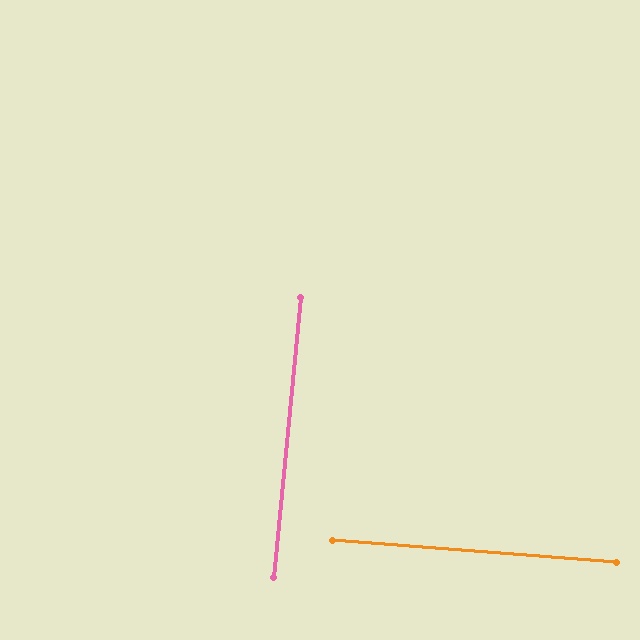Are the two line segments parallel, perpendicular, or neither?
Perpendicular — they meet at approximately 89°.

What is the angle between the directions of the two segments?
Approximately 89 degrees.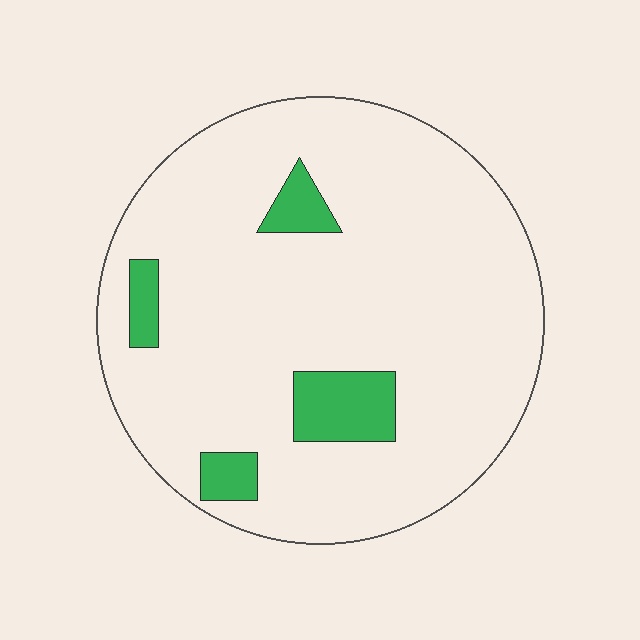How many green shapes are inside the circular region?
4.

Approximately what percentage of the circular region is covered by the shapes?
Approximately 10%.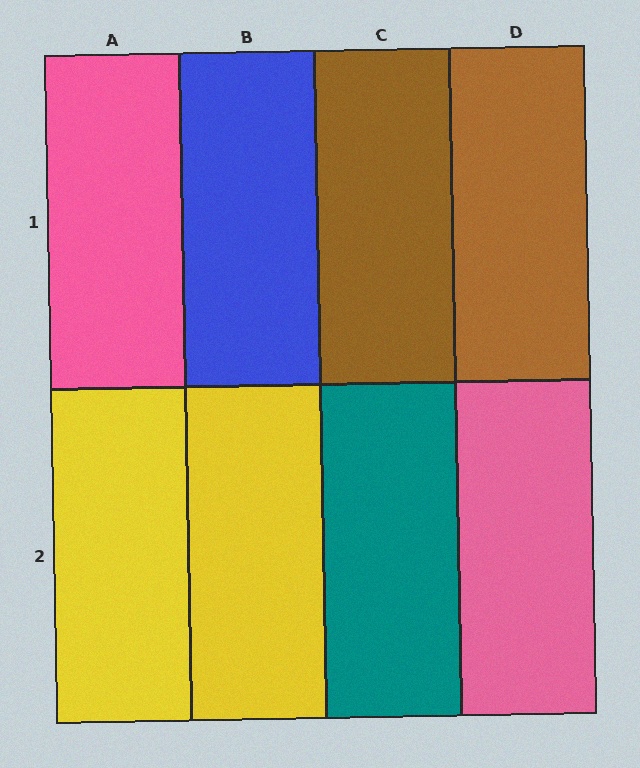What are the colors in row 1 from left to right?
Pink, blue, brown, brown.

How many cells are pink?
2 cells are pink.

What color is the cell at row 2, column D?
Pink.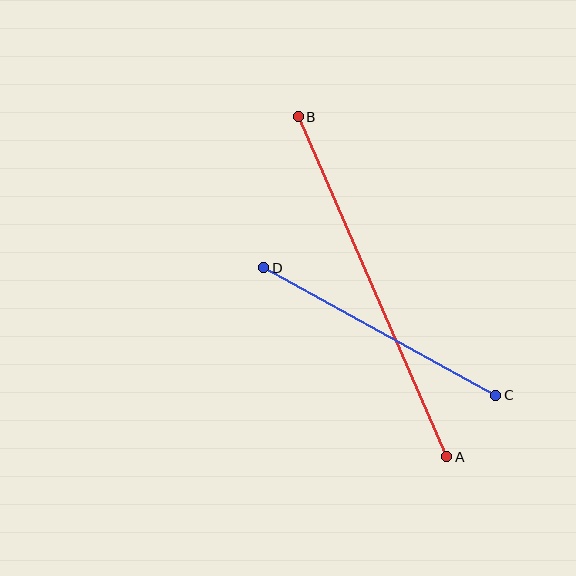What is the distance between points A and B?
The distance is approximately 371 pixels.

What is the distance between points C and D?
The distance is approximately 265 pixels.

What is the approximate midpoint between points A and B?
The midpoint is at approximately (372, 287) pixels.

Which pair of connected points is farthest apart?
Points A and B are farthest apart.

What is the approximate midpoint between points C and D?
The midpoint is at approximately (380, 332) pixels.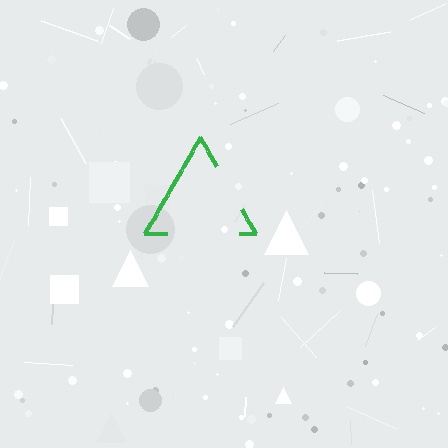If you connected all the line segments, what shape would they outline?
They would outline a triangle.